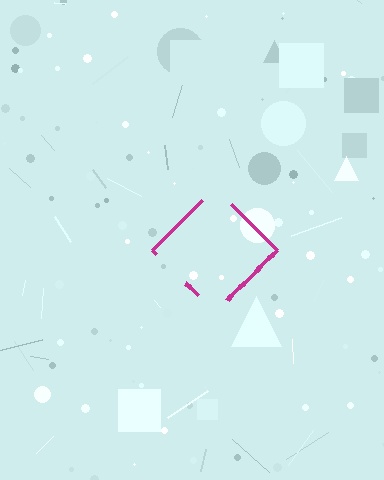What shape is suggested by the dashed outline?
The dashed outline suggests a diamond.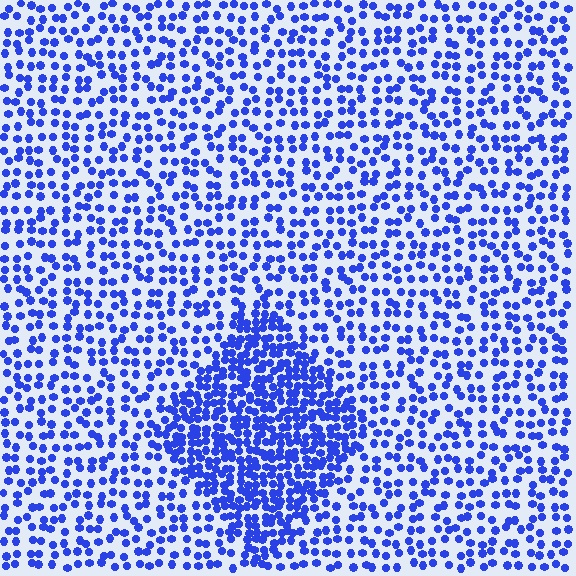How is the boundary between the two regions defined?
The boundary is defined by a change in element density (approximately 2.1x ratio). All elements are the same color, size, and shape.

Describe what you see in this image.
The image contains small blue elements arranged at two different densities. A diamond-shaped region is visible where the elements are more densely packed than the surrounding area.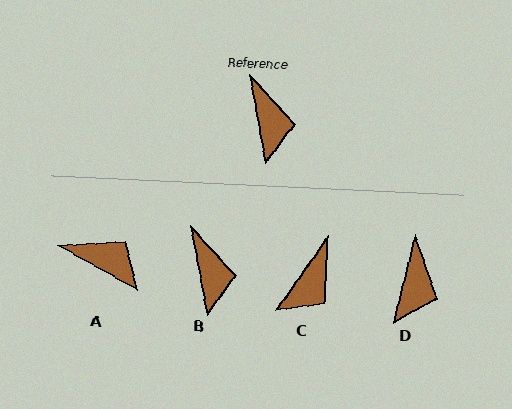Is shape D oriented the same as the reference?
No, it is off by about 24 degrees.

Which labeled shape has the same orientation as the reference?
B.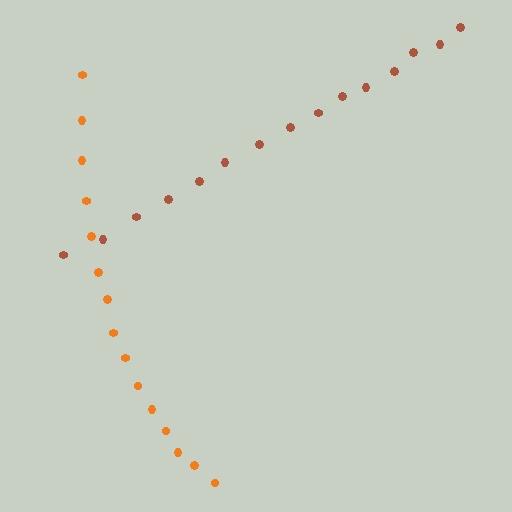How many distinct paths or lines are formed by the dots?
There are 2 distinct paths.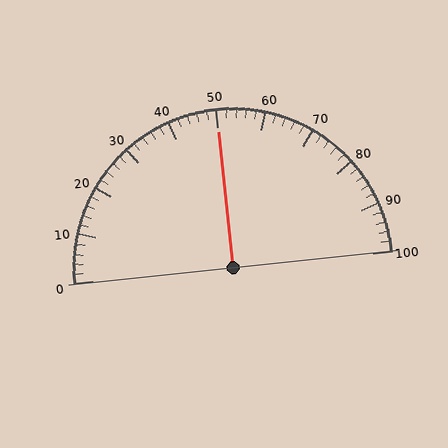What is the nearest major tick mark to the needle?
The nearest major tick mark is 50.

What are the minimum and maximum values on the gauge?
The gauge ranges from 0 to 100.